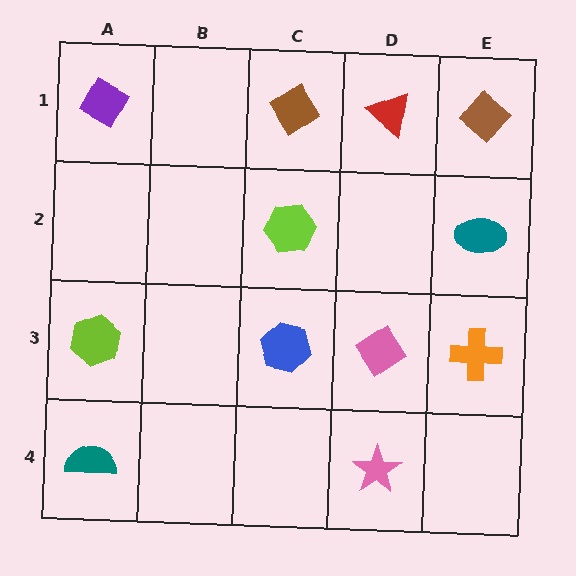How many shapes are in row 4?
2 shapes.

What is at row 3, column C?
A blue hexagon.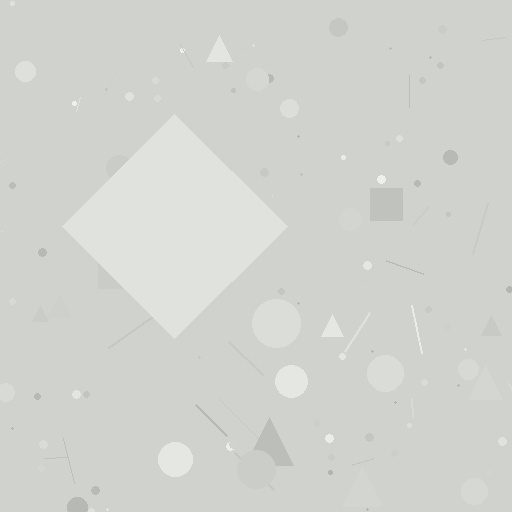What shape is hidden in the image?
A diamond is hidden in the image.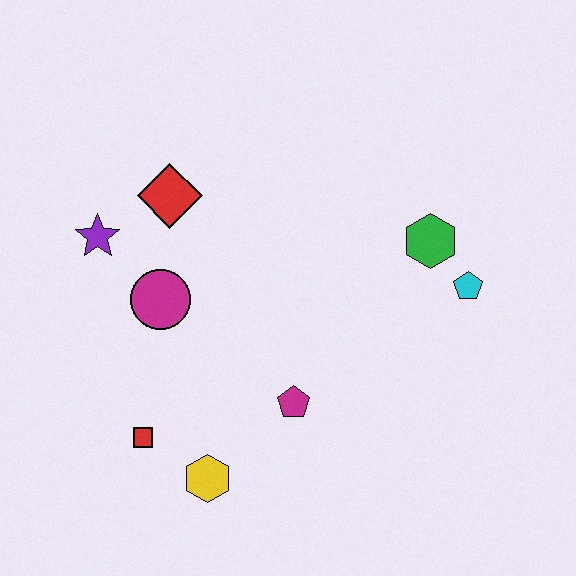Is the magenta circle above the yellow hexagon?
Yes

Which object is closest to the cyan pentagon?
The green hexagon is closest to the cyan pentagon.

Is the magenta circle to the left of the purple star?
No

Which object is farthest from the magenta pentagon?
The purple star is farthest from the magenta pentagon.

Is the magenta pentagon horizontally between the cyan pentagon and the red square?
Yes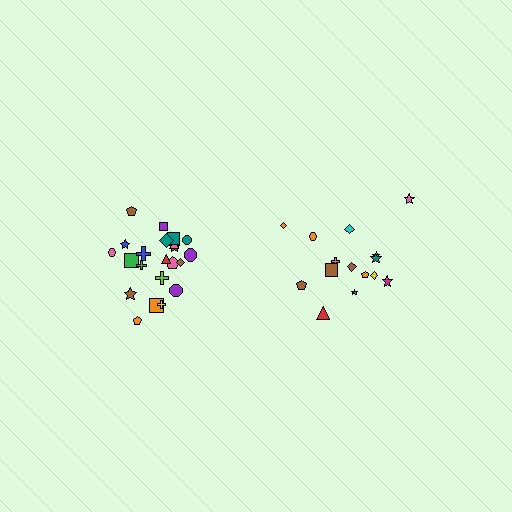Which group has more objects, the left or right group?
The left group.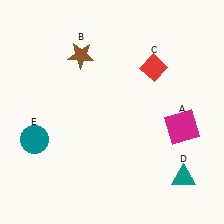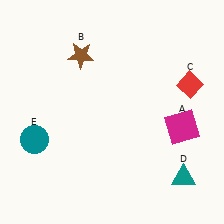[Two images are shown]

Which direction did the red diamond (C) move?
The red diamond (C) moved right.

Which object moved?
The red diamond (C) moved right.